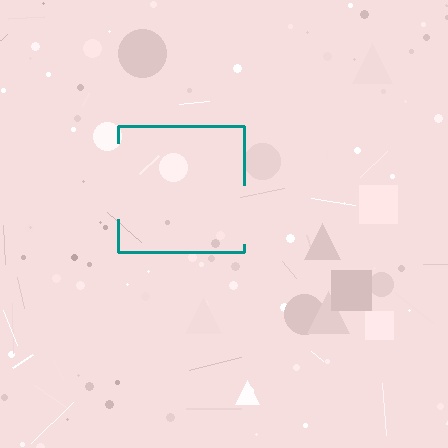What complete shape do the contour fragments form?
The contour fragments form a square.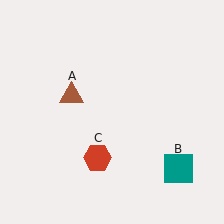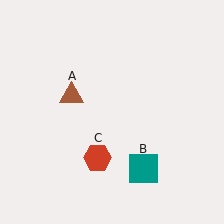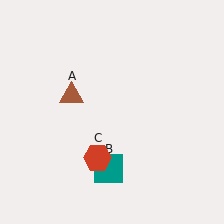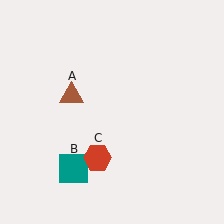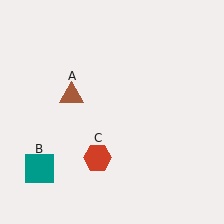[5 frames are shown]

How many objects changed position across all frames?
1 object changed position: teal square (object B).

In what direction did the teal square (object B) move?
The teal square (object B) moved left.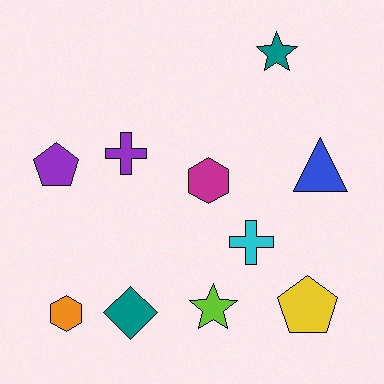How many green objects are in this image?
There are no green objects.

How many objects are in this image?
There are 10 objects.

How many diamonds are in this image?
There is 1 diamond.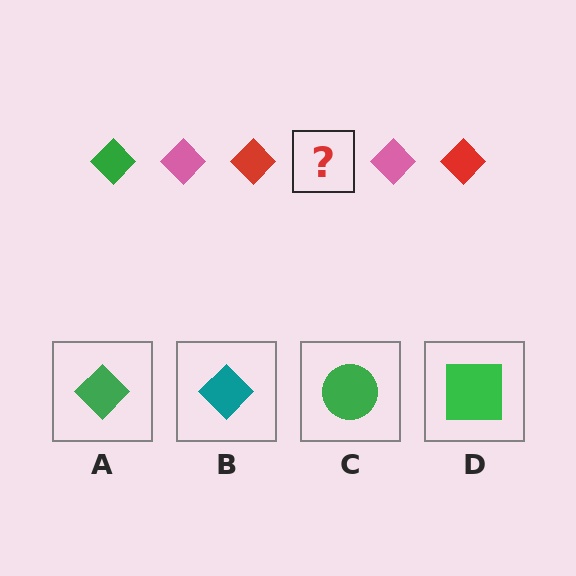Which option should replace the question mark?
Option A.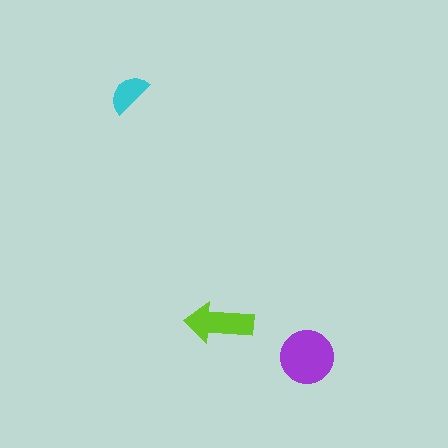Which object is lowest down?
The purple circle is bottommost.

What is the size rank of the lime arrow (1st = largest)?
2nd.